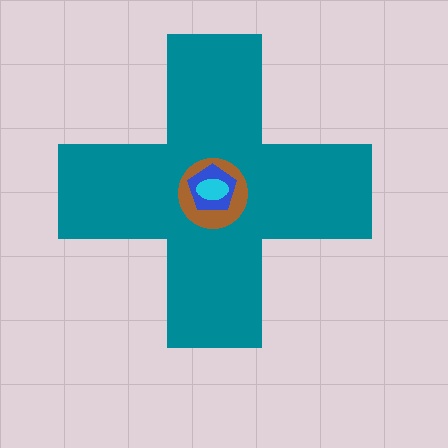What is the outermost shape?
The teal cross.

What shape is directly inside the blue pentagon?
The cyan ellipse.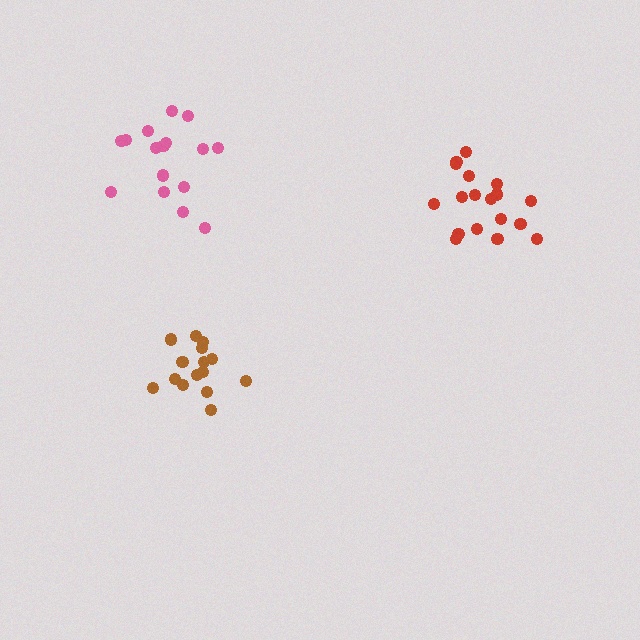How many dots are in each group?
Group 1: 16 dots, Group 2: 15 dots, Group 3: 18 dots (49 total).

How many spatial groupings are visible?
There are 3 spatial groupings.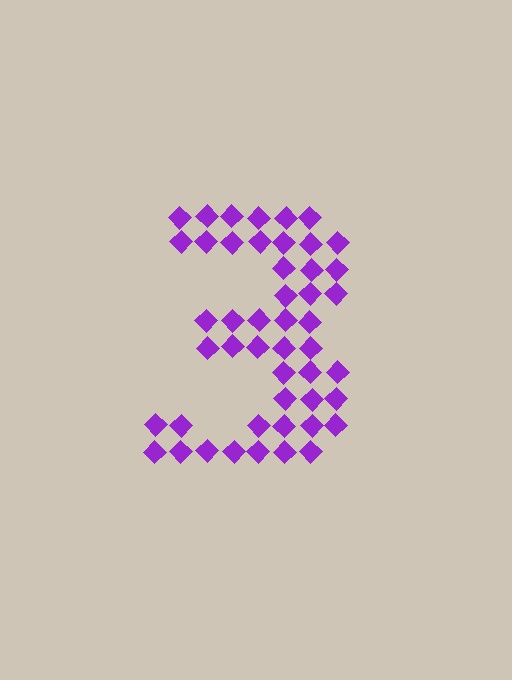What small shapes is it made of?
It is made of small diamonds.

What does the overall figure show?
The overall figure shows the digit 3.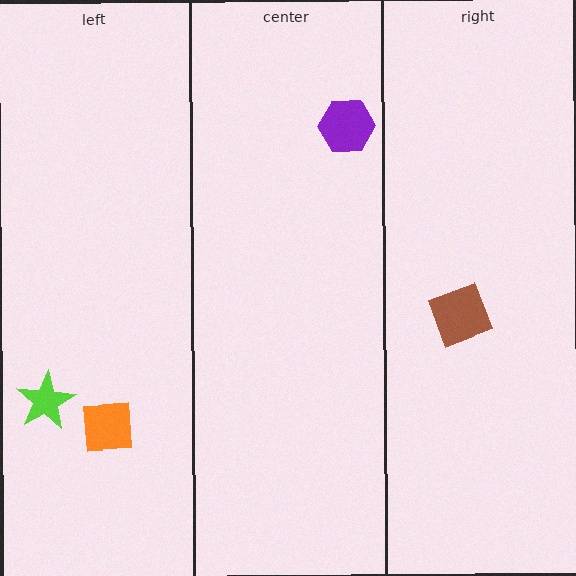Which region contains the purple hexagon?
The center region.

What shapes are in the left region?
The orange square, the lime star.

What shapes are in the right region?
The brown square.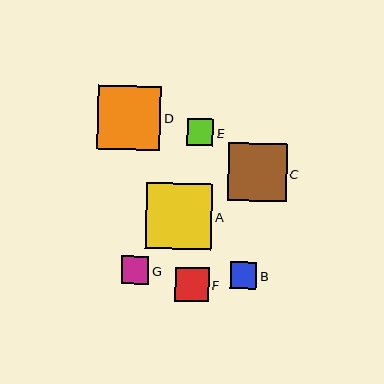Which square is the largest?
Square A is the largest with a size of approximately 66 pixels.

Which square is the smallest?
Square E is the smallest with a size of approximately 27 pixels.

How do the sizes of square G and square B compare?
Square G and square B are approximately the same size.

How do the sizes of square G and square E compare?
Square G and square E are approximately the same size.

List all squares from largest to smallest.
From largest to smallest: A, D, C, F, G, B, E.